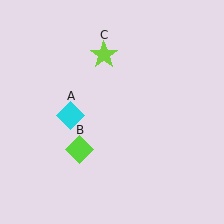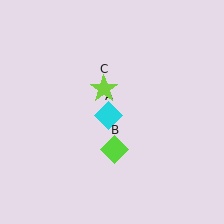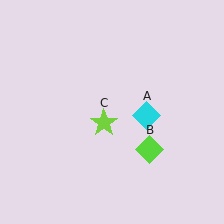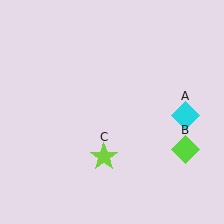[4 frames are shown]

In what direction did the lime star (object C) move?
The lime star (object C) moved down.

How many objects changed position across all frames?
3 objects changed position: cyan diamond (object A), lime diamond (object B), lime star (object C).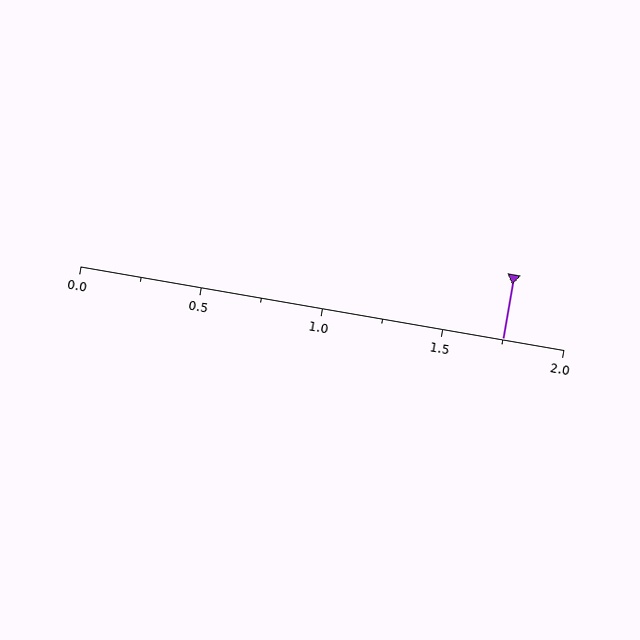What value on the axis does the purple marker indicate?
The marker indicates approximately 1.75.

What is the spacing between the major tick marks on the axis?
The major ticks are spaced 0.5 apart.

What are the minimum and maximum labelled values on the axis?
The axis runs from 0.0 to 2.0.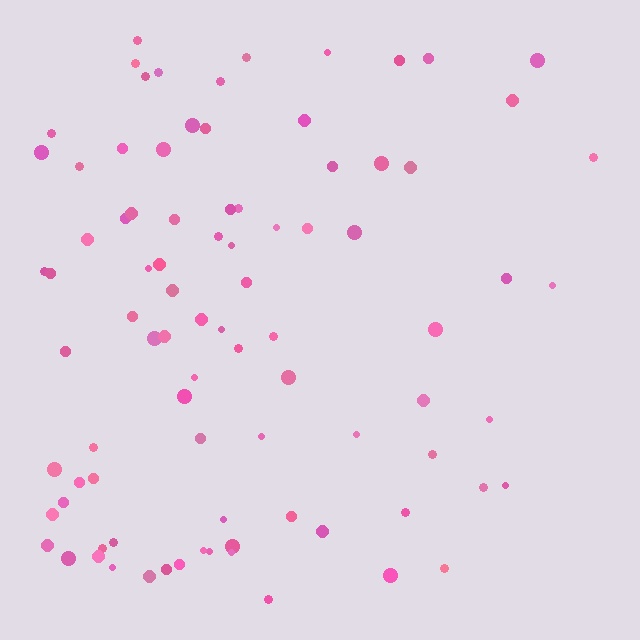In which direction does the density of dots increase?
From right to left, with the left side densest.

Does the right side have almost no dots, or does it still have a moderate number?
Still a moderate number, just noticeably fewer than the left.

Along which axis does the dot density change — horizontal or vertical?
Horizontal.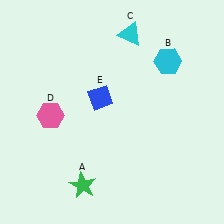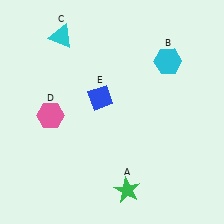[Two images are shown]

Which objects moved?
The objects that moved are: the green star (A), the cyan triangle (C).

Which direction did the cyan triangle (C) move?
The cyan triangle (C) moved left.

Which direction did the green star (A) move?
The green star (A) moved right.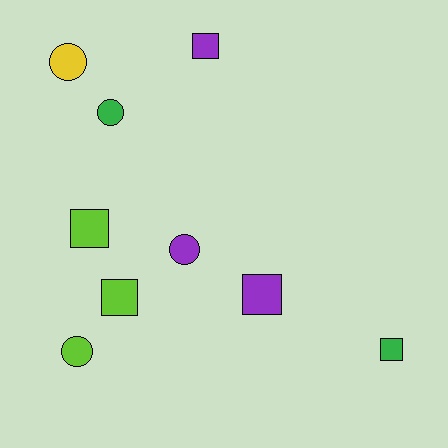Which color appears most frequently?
Lime, with 3 objects.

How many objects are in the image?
There are 9 objects.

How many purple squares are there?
There are 2 purple squares.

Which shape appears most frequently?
Square, with 5 objects.